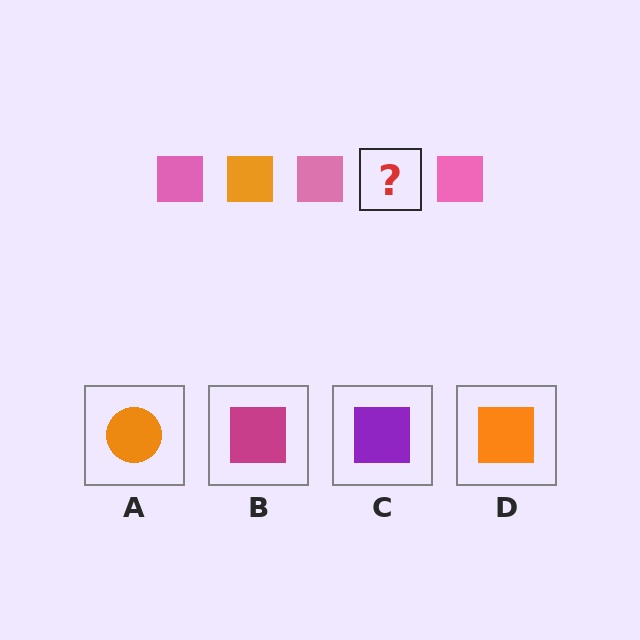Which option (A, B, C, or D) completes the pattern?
D.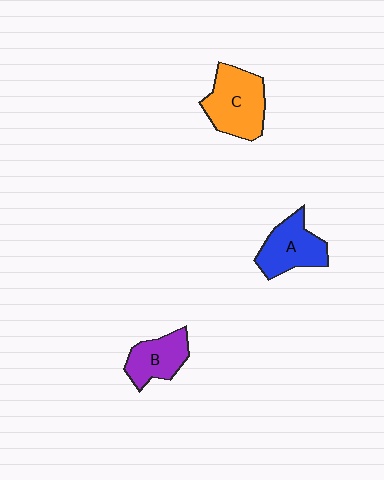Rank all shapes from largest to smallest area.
From largest to smallest: C (orange), A (blue), B (purple).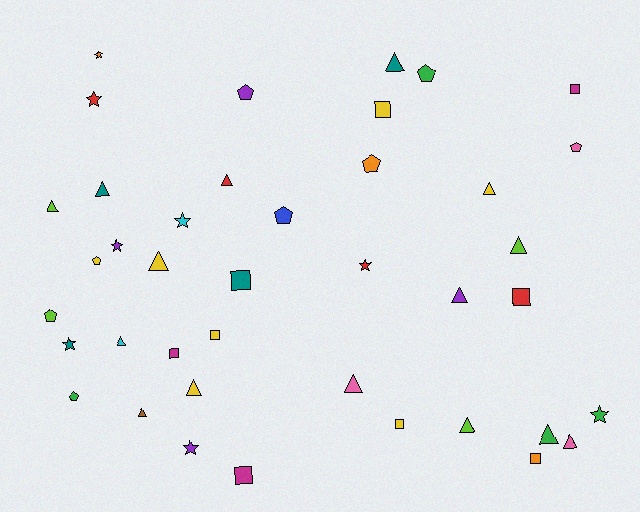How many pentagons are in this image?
There are 8 pentagons.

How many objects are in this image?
There are 40 objects.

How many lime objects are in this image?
There are 4 lime objects.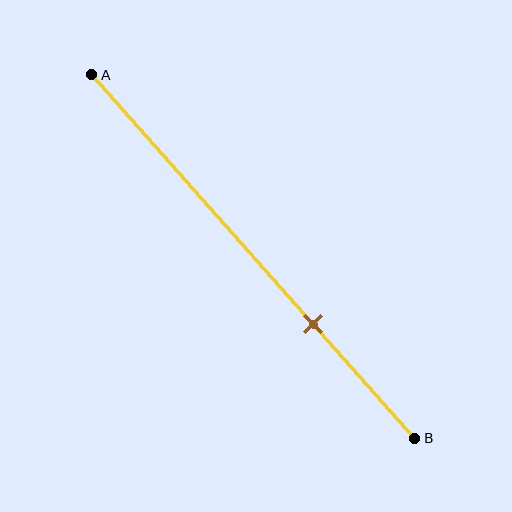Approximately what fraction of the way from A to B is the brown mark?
The brown mark is approximately 70% of the way from A to B.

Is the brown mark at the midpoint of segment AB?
No, the mark is at about 70% from A, not at the 50% midpoint.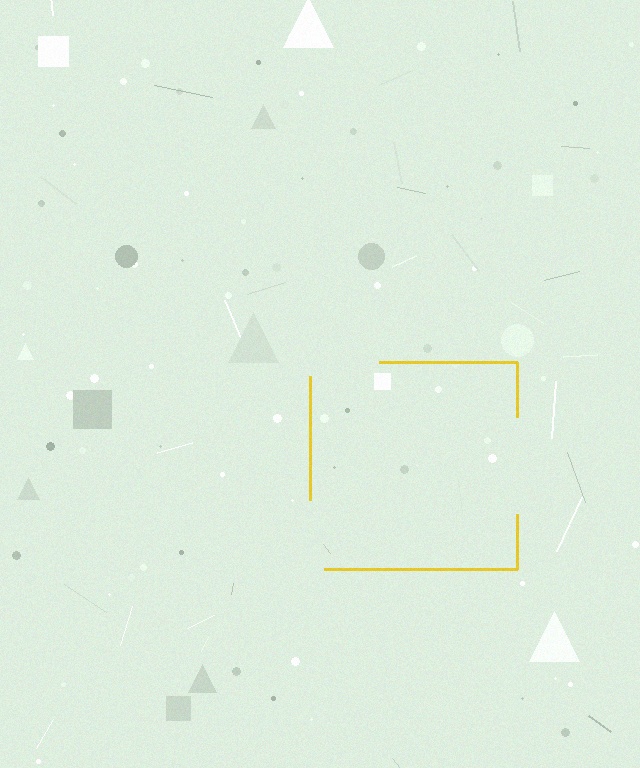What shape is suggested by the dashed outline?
The dashed outline suggests a square.